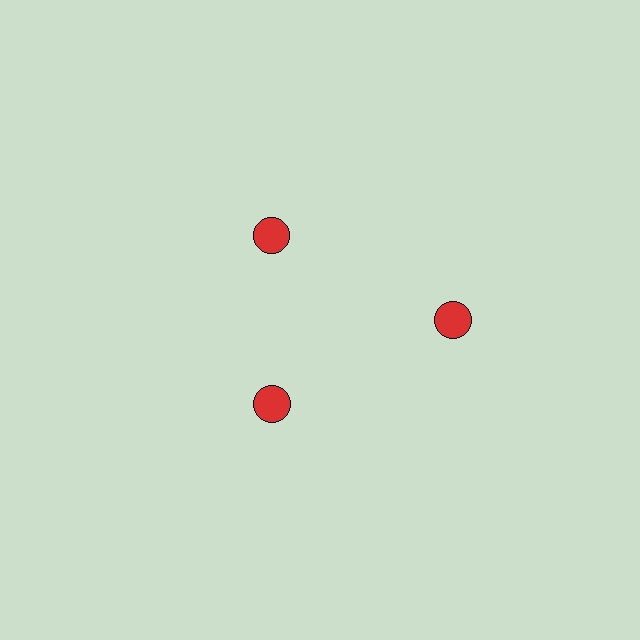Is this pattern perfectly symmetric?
No. The 3 red circles are arranged in a ring, but one element near the 3 o'clock position is pushed outward from the center, breaking the 3-fold rotational symmetry.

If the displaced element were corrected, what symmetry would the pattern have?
It would have 3-fold rotational symmetry — the pattern would map onto itself every 120 degrees.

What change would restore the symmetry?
The symmetry would be restored by moving it inward, back onto the ring so that all 3 circles sit at equal angles and equal distance from the center.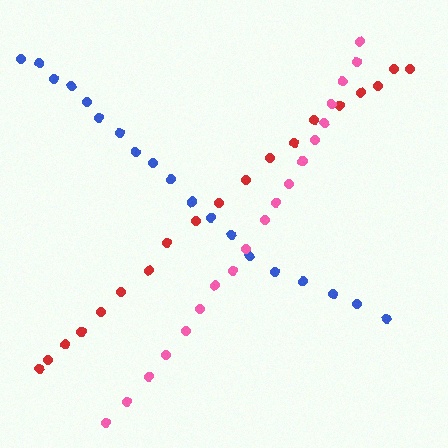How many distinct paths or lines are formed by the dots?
There are 3 distinct paths.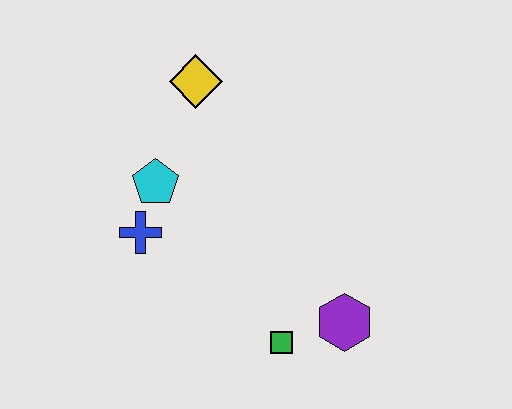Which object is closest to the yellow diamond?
The cyan pentagon is closest to the yellow diamond.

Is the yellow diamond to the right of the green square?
No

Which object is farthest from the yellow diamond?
The purple hexagon is farthest from the yellow diamond.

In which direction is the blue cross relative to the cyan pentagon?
The blue cross is below the cyan pentagon.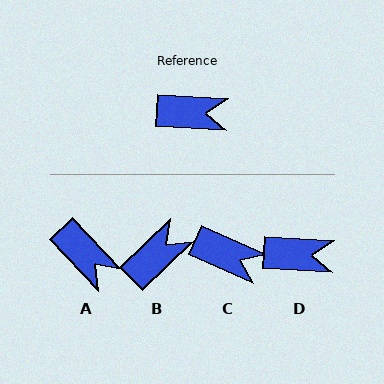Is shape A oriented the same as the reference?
No, it is off by about 43 degrees.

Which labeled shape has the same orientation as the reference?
D.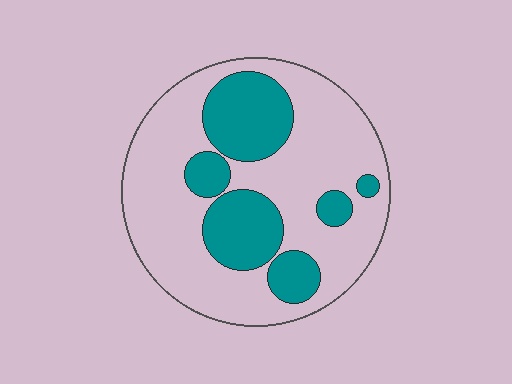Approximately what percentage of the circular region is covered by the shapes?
Approximately 30%.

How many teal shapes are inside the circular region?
6.